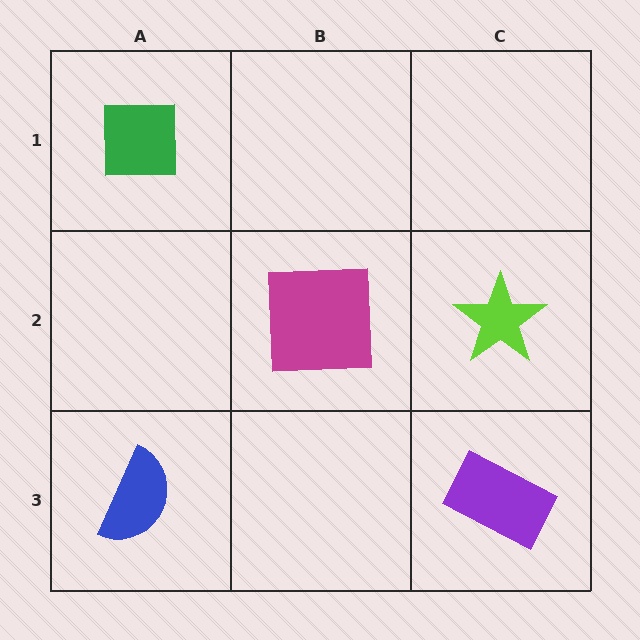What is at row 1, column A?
A green square.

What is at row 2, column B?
A magenta square.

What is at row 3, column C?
A purple rectangle.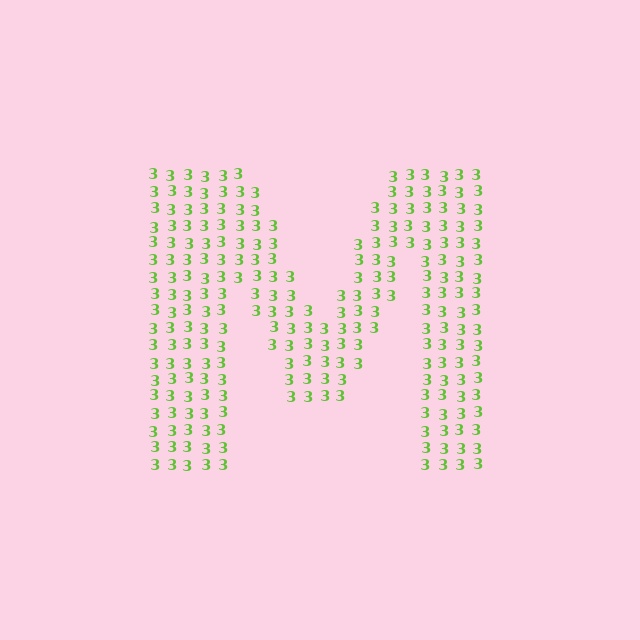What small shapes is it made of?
It is made of small digit 3's.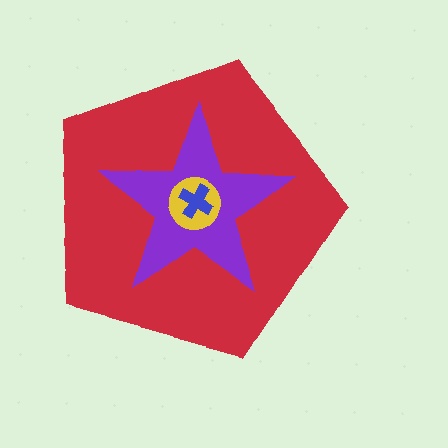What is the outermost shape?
The red pentagon.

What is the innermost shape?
The blue cross.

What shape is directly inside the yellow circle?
The blue cross.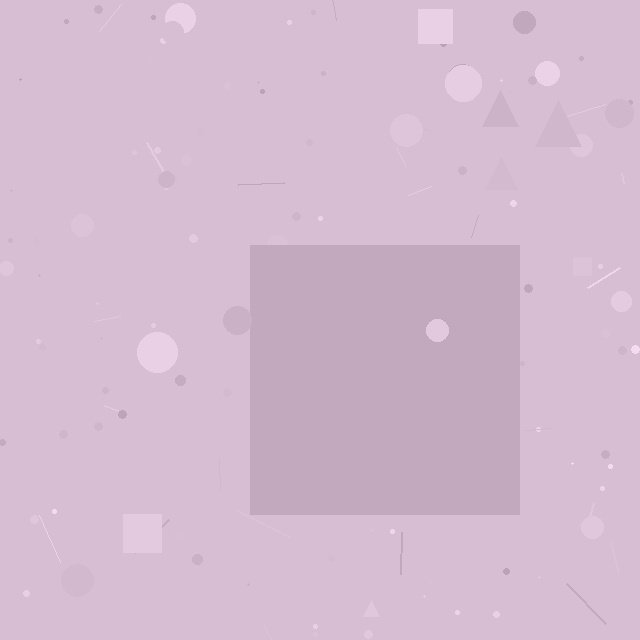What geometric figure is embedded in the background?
A square is embedded in the background.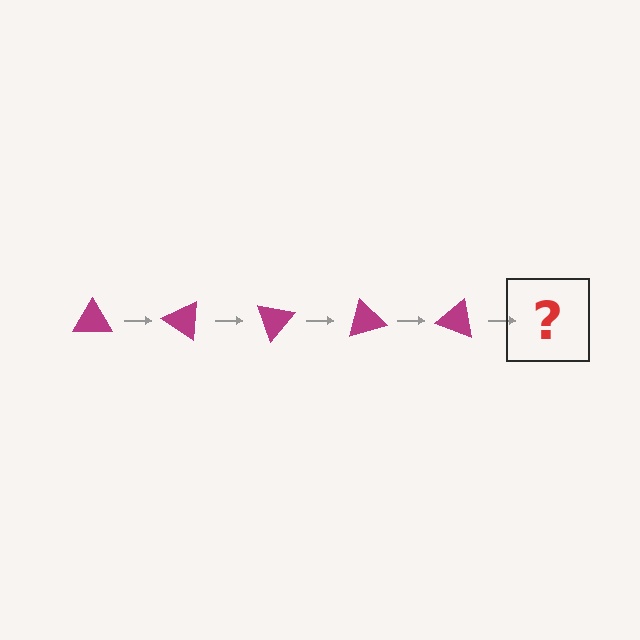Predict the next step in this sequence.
The next step is a magenta triangle rotated 175 degrees.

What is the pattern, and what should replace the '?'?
The pattern is that the triangle rotates 35 degrees each step. The '?' should be a magenta triangle rotated 175 degrees.